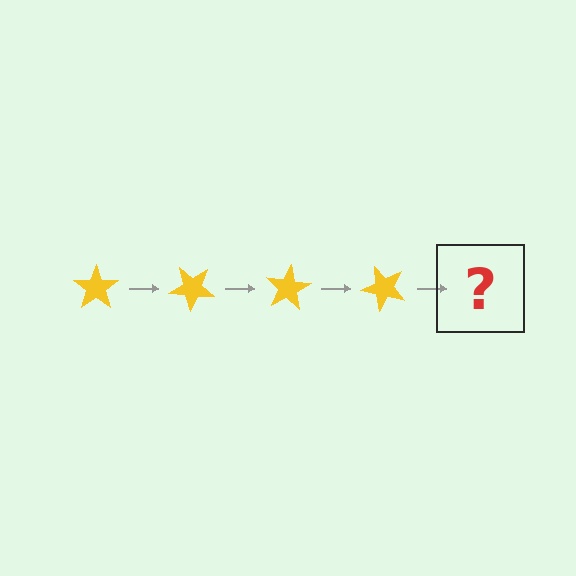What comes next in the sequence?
The next element should be a yellow star rotated 160 degrees.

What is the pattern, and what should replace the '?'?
The pattern is that the star rotates 40 degrees each step. The '?' should be a yellow star rotated 160 degrees.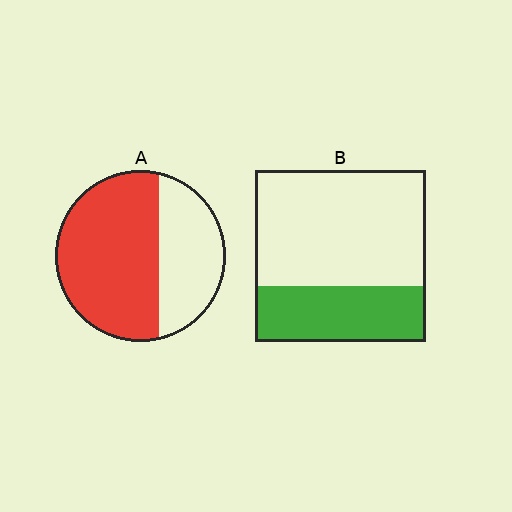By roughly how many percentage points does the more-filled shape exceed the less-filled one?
By roughly 30 percentage points (A over B).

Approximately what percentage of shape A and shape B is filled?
A is approximately 65% and B is approximately 35%.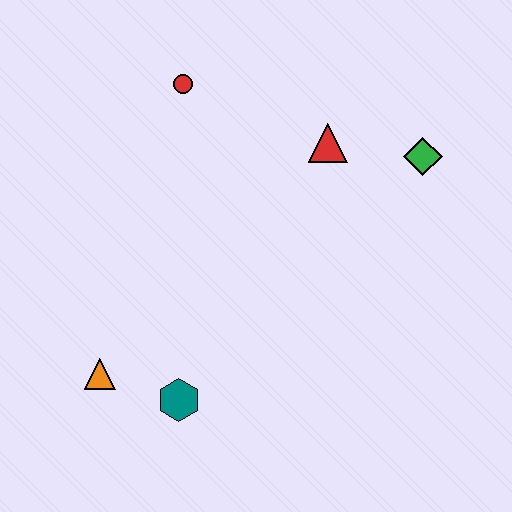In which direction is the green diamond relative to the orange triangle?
The green diamond is to the right of the orange triangle.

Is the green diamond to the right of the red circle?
Yes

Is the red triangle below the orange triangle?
No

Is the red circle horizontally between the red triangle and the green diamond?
No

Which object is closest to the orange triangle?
The teal hexagon is closest to the orange triangle.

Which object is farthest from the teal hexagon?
The green diamond is farthest from the teal hexagon.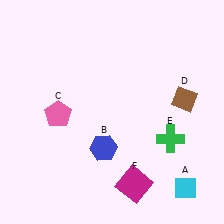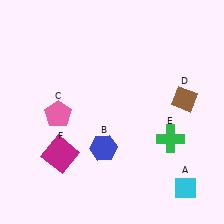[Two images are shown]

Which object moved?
The magenta square (F) moved left.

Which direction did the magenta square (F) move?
The magenta square (F) moved left.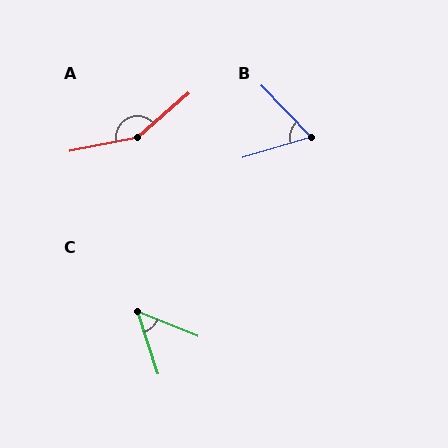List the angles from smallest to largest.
C (50°), B (63°), A (151°).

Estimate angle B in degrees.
Approximately 63 degrees.